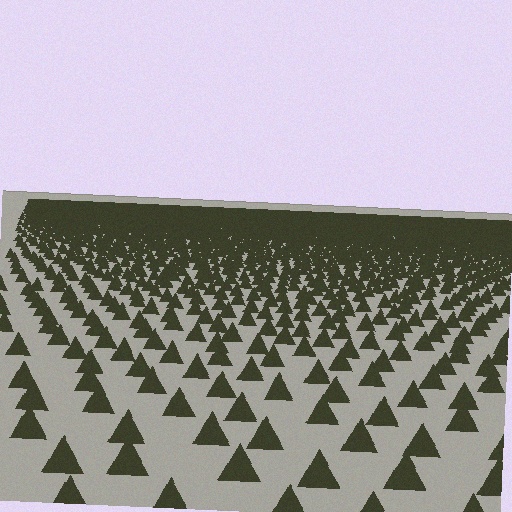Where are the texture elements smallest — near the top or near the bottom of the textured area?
Near the top.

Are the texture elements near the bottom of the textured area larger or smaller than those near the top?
Larger. Near the bottom, elements are closer to the viewer and appear at a bigger on-screen size.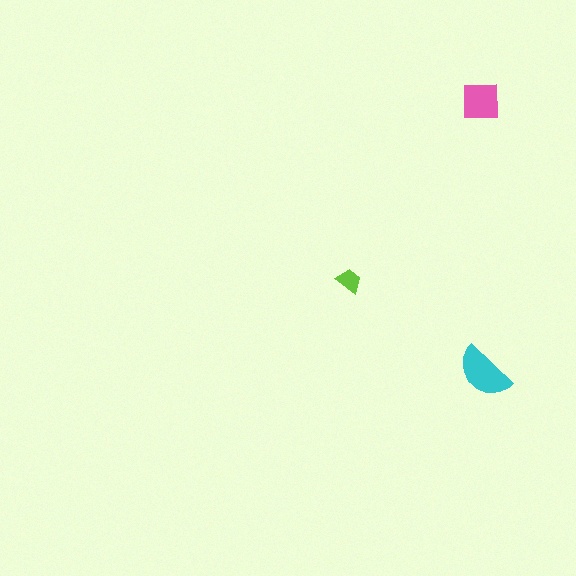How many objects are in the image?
There are 3 objects in the image.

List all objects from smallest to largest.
The lime trapezoid, the pink square, the cyan semicircle.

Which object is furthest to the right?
The cyan semicircle is rightmost.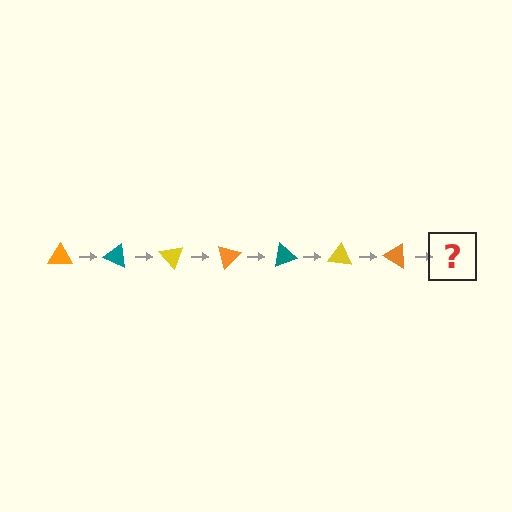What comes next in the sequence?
The next element should be a teal triangle, rotated 175 degrees from the start.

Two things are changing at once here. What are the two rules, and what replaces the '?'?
The two rules are that it rotates 25 degrees each step and the color cycles through orange, teal, and yellow. The '?' should be a teal triangle, rotated 175 degrees from the start.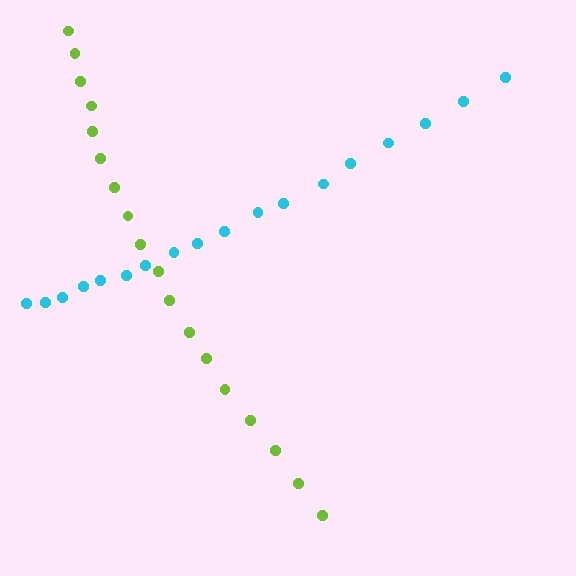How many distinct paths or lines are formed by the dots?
There are 2 distinct paths.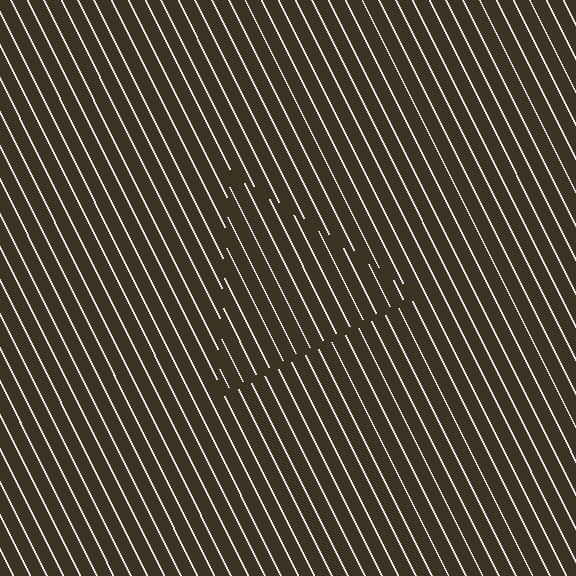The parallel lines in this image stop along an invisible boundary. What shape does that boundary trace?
An illusory triangle. The interior of the shape contains the same grating, shifted by half a period — the contour is defined by the phase discontinuity where line-ends from the inner and outer gratings abut.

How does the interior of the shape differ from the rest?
The interior of the shape contains the same grating, shifted by half a period — the contour is defined by the phase discontinuity where line-ends from the inner and outer gratings abut.